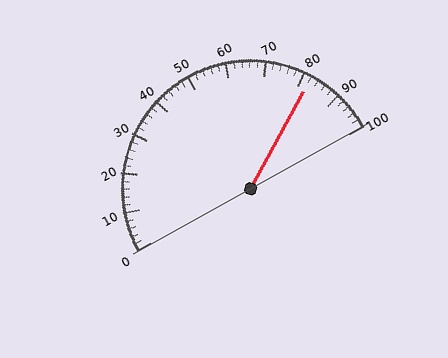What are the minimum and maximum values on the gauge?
The gauge ranges from 0 to 100.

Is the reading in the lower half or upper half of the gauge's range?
The reading is in the upper half of the range (0 to 100).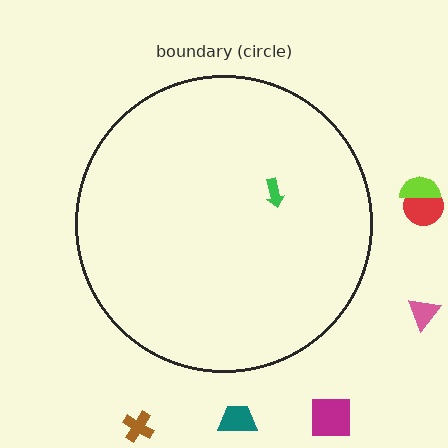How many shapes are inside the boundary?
1 inside, 6 outside.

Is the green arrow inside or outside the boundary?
Inside.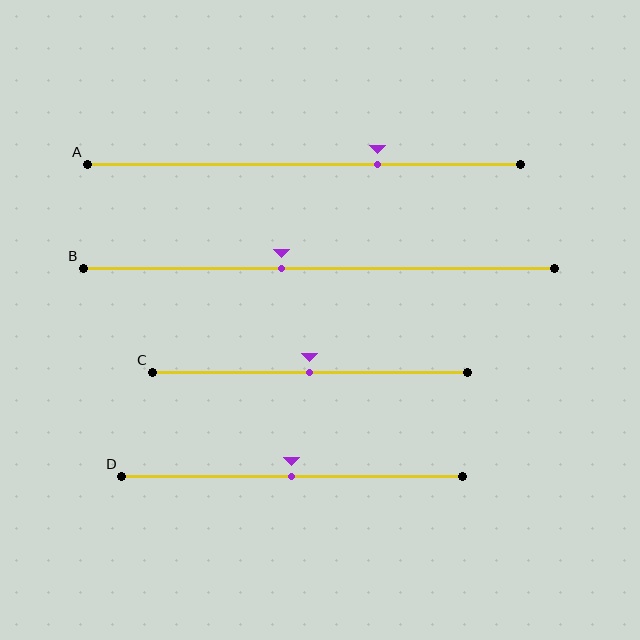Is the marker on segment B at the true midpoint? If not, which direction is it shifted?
No, the marker on segment B is shifted to the left by about 8% of the segment length.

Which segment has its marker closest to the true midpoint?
Segment C has its marker closest to the true midpoint.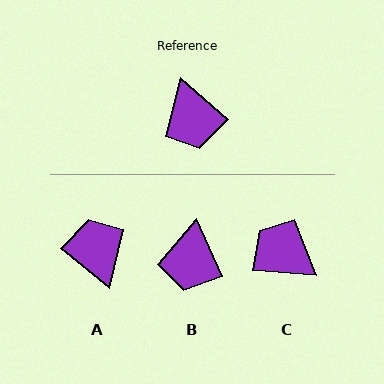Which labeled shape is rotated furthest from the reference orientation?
A, about 178 degrees away.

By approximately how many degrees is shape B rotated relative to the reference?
Approximately 25 degrees clockwise.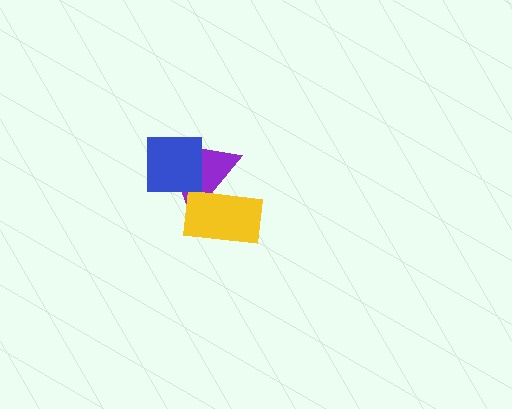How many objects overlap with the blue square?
1 object overlaps with the blue square.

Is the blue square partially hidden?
No, no other shape covers it.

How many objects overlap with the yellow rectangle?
1 object overlaps with the yellow rectangle.